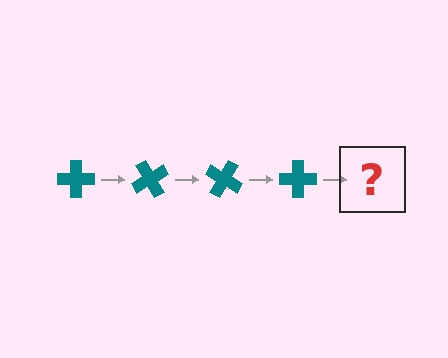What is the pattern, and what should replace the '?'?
The pattern is that the cross rotates 60 degrees each step. The '?' should be a teal cross rotated 240 degrees.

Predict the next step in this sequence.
The next step is a teal cross rotated 240 degrees.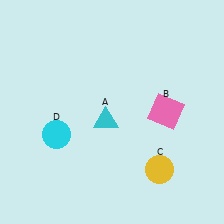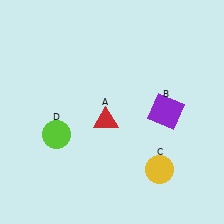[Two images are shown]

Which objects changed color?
A changed from cyan to red. B changed from pink to purple. D changed from cyan to lime.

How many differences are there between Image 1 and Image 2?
There are 3 differences between the two images.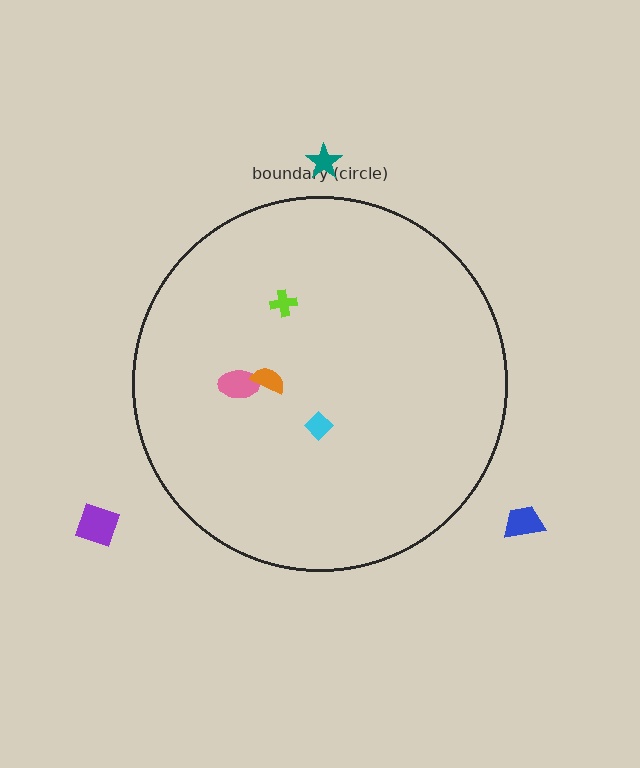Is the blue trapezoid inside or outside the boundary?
Outside.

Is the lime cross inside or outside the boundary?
Inside.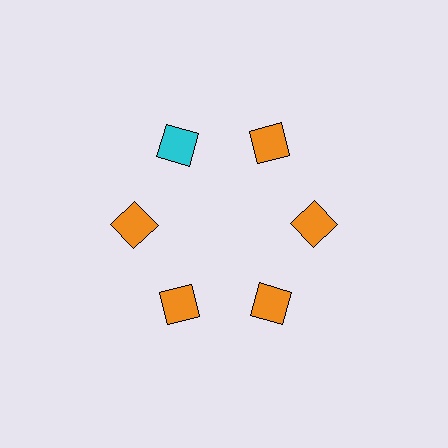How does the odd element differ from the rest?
It has a different color: cyan instead of orange.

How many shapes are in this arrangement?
There are 6 shapes arranged in a ring pattern.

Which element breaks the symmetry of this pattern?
The cyan diamond at roughly the 11 o'clock position breaks the symmetry. All other shapes are orange diamonds.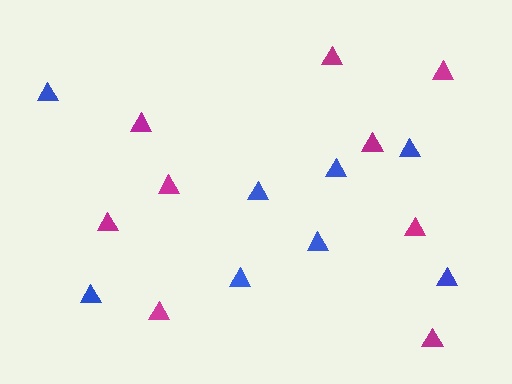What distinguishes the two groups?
There are 2 groups: one group of blue triangles (8) and one group of magenta triangles (9).